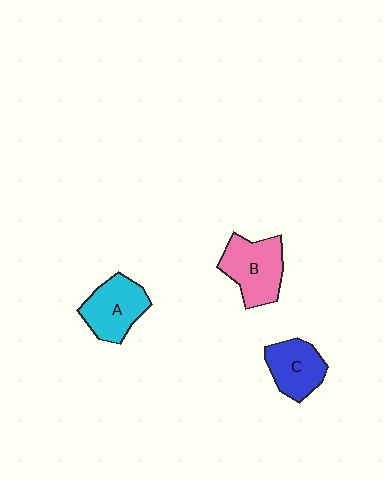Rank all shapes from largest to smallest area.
From largest to smallest: B (pink), A (cyan), C (blue).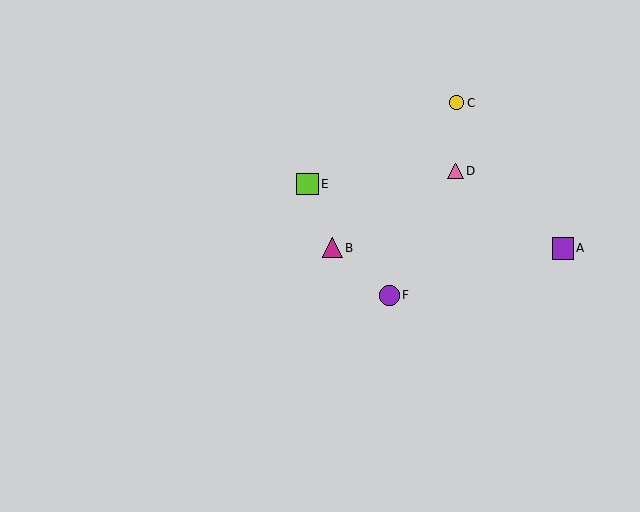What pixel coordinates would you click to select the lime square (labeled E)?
Click at (308, 184) to select the lime square E.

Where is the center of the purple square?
The center of the purple square is at (563, 248).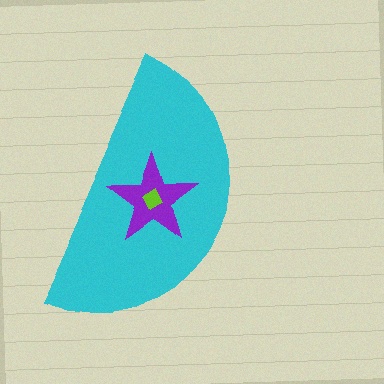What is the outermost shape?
The cyan semicircle.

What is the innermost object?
The lime square.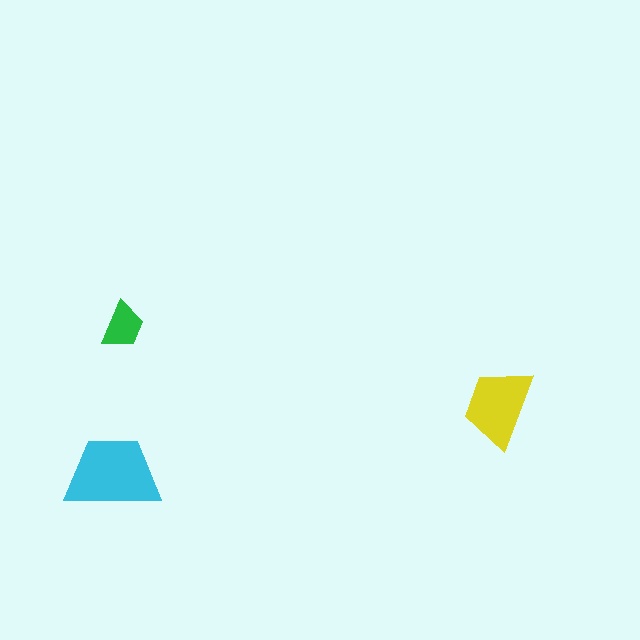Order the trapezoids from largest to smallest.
the cyan one, the yellow one, the green one.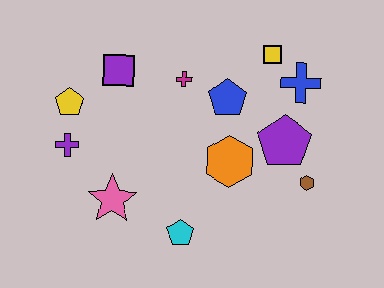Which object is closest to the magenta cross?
The blue pentagon is closest to the magenta cross.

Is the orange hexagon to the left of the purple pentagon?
Yes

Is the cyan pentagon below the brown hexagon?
Yes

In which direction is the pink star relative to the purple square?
The pink star is below the purple square.